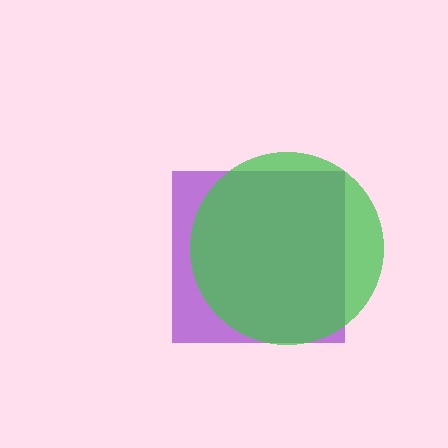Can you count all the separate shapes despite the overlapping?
Yes, there are 2 separate shapes.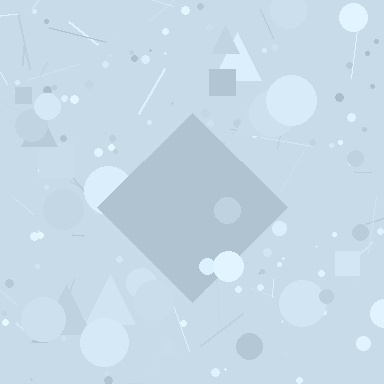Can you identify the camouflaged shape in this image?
The camouflaged shape is a diamond.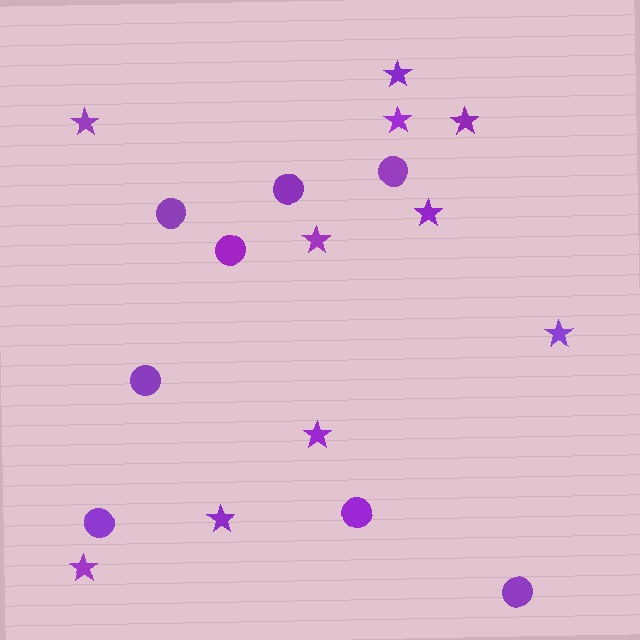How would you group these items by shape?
There are 2 groups: one group of circles (8) and one group of stars (10).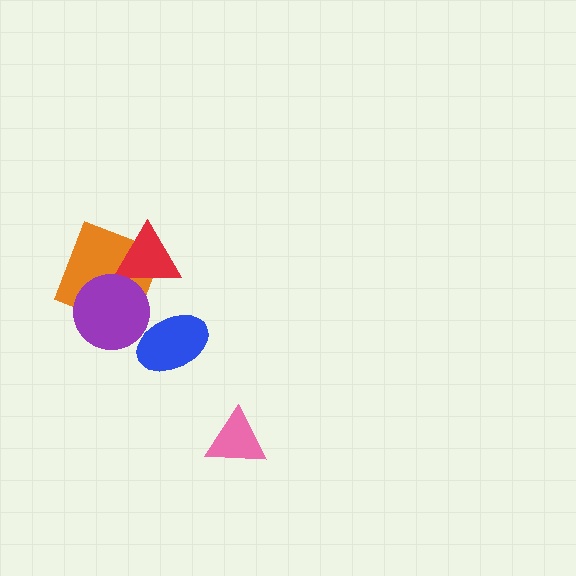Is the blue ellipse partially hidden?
No, no other shape covers it.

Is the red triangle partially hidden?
Yes, it is partially covered by another shape.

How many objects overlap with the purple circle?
2 objects overlap with the purple circle.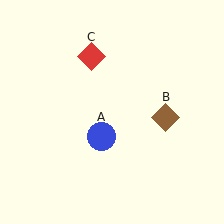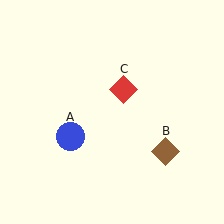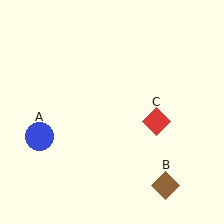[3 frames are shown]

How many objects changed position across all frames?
3 objects changed position: blue circle (object A), brown diamond (object B), red diamond (object C).